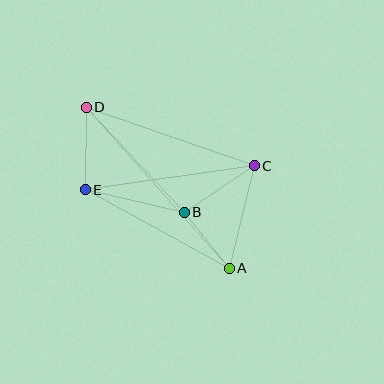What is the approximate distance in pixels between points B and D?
The distance between B and D is approximately 143 pixels.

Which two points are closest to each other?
Points A and B are closest to each other.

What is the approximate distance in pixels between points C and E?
The distance between C and E is approximately 171 pixels.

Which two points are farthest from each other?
Points A and D are farthest from each other.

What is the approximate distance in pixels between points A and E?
The distance between A and E is approximately 164 pixels.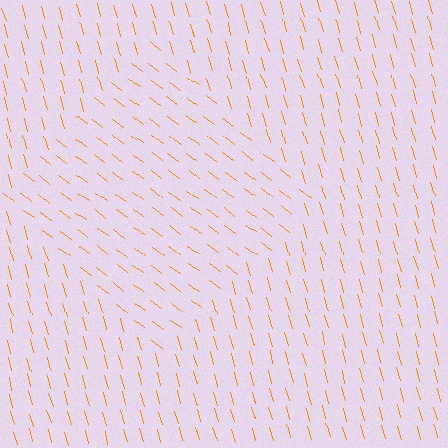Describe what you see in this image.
The image is filled with small orange line segments. A diamond region in the image has lines oriented differently from the surrounding lines, creating a visible texture boundary.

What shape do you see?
I see a diamond.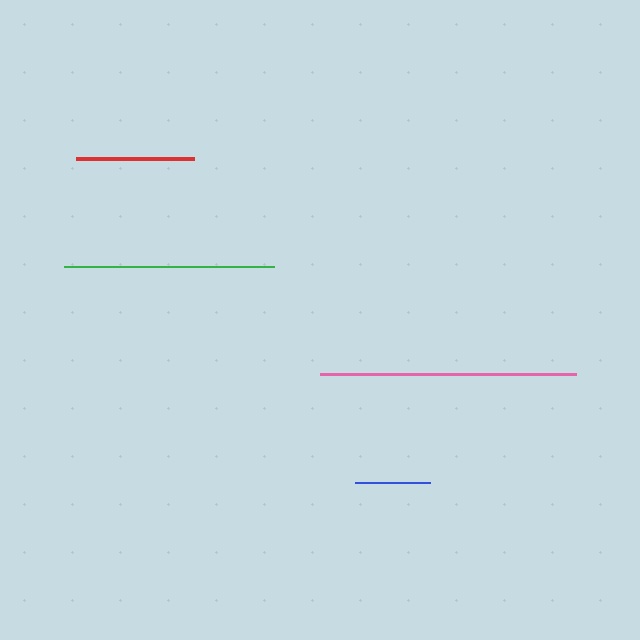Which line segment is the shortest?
The blue line is the shortest at approximately 75 pixels.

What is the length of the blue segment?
The blue segment is approximately 75 pixels long.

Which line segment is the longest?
The pink line is the longest at approximately 255 pixels.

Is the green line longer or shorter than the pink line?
The pink line is longer than the green line.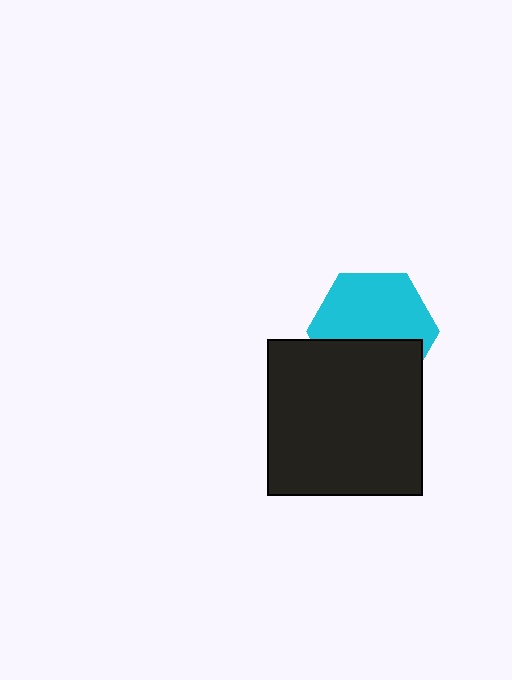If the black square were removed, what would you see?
You would see the complete cyan hexagon.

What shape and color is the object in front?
The object in front is a black square.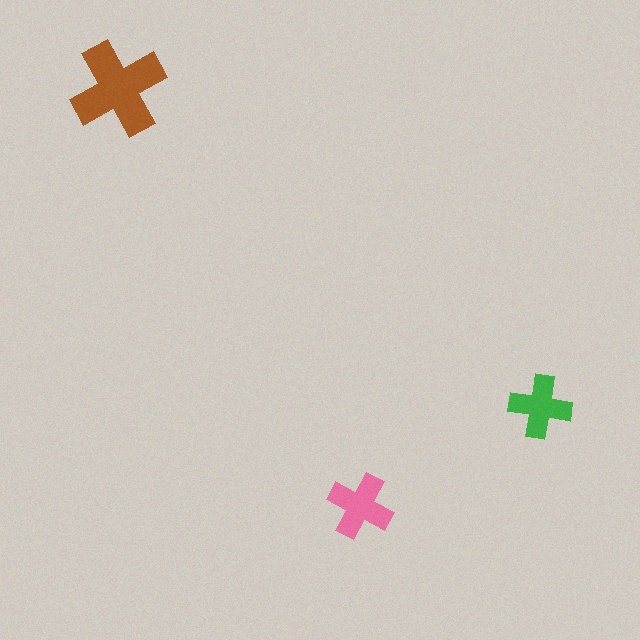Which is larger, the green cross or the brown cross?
The brown one.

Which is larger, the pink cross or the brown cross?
The brown one.